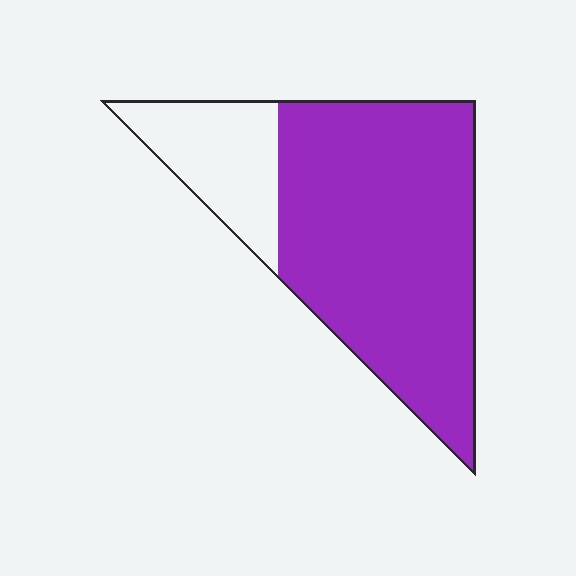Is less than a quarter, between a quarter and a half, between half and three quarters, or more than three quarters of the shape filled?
More than three quarters.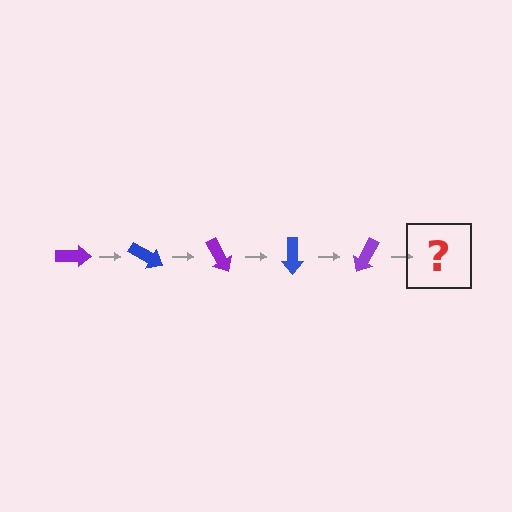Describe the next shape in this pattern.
It should be a blue arrow, rotated 150 degrees from the start.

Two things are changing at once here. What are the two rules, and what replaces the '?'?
The two rules are that it rotates 30 degrees each step and the color cycles through purple and blue. The '?' should be a blue arrow, rotated 150 degrees from the start.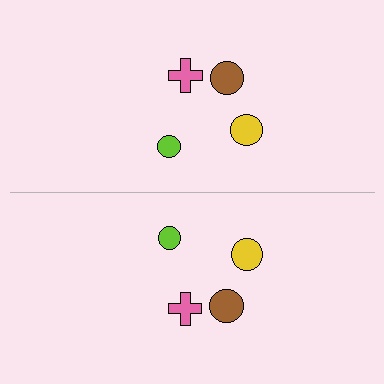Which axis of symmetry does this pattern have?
The pattern has a horizontal axis of symmetry running through the center of the image.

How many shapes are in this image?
There are 8 shapes in this image.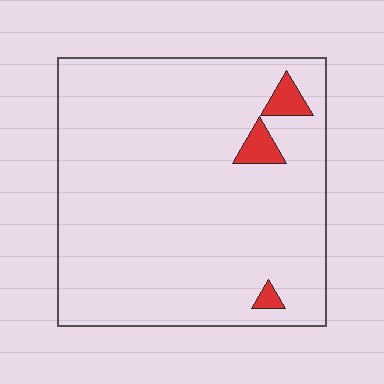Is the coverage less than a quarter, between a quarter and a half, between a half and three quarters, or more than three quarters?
Less than a quarter.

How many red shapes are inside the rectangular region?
3.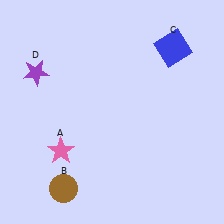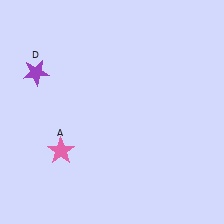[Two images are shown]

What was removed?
The brown circle (B), the blue square (C) were removed in Image 2.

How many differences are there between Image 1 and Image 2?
There are 2 differences between the two images.